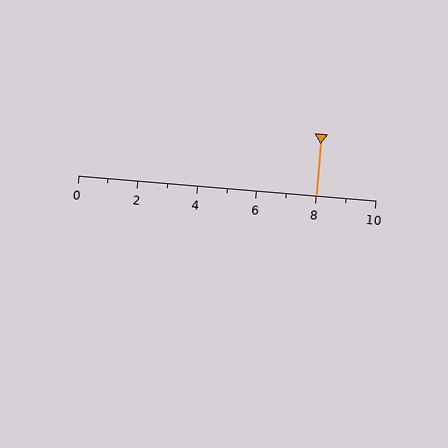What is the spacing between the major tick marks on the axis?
The major ticks are spaced 2 apart.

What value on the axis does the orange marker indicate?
The marker indicates approximately 8.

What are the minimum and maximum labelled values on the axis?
The axis runs from 0 to 10.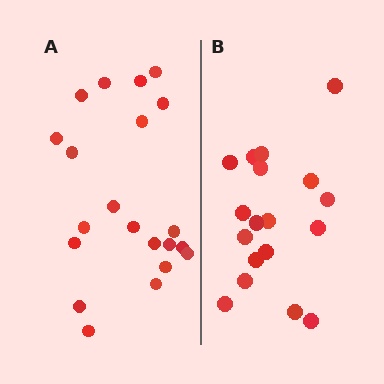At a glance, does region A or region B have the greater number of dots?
Region A (the left region) has more dots.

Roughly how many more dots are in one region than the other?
Region A has just a few more — roughly 2 or 3 more dots than region B.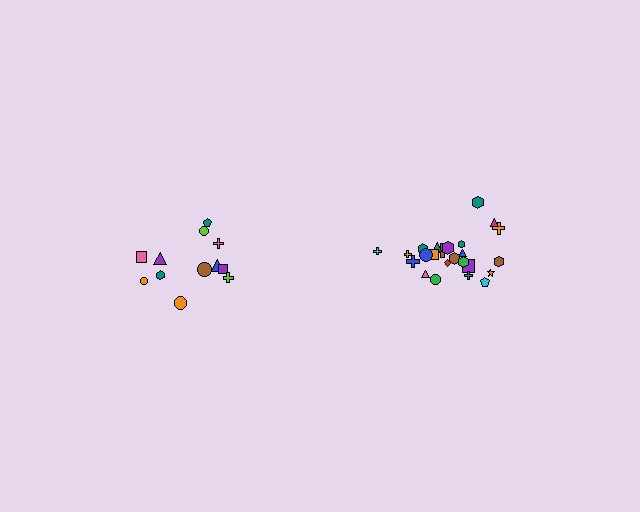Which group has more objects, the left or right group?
The right group.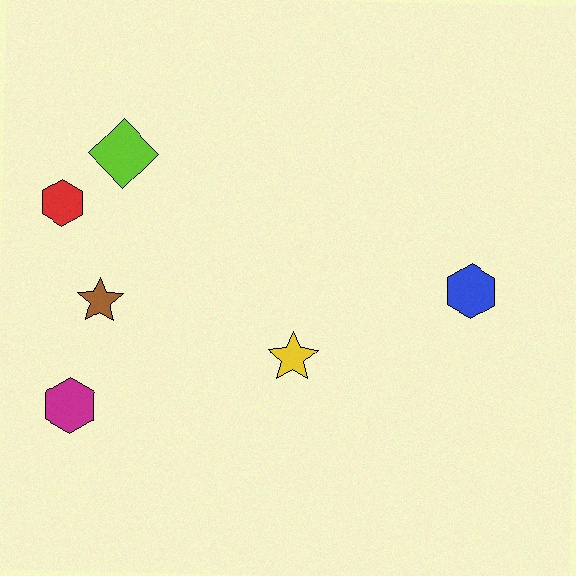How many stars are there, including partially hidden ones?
There are 2 stars.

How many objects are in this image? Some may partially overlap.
There are 6 objects.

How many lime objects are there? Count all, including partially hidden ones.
There is 1 lime object.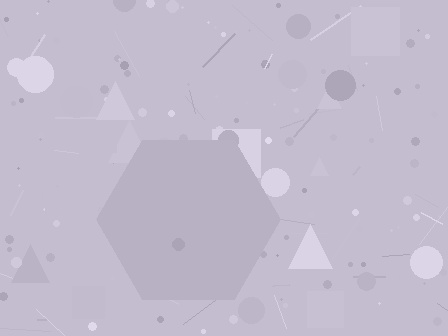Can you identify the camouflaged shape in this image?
The camouflaged shape is a hexagon.